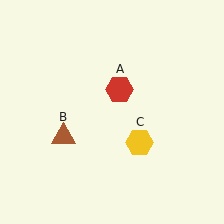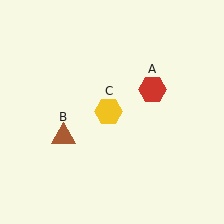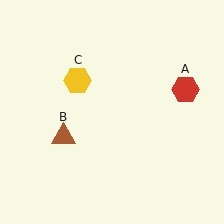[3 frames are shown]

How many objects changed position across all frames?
2 objects changed position: red hexagon (object A), yellow hexagon (object C).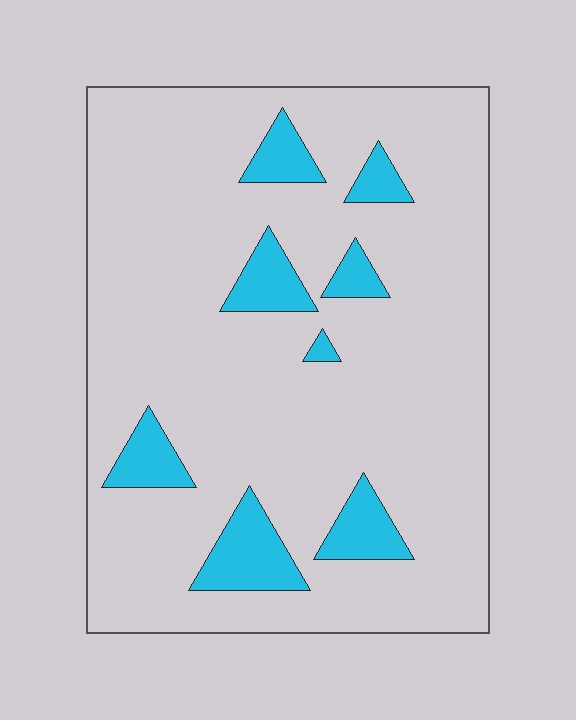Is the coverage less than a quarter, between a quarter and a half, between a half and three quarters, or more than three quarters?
Less than a quarter.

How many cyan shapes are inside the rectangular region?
8.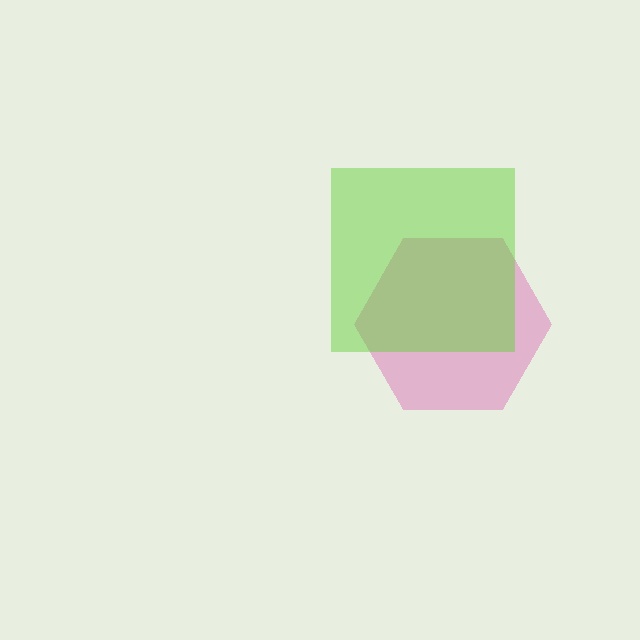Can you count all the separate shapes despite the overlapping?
Yes, there are 2 separate shapes.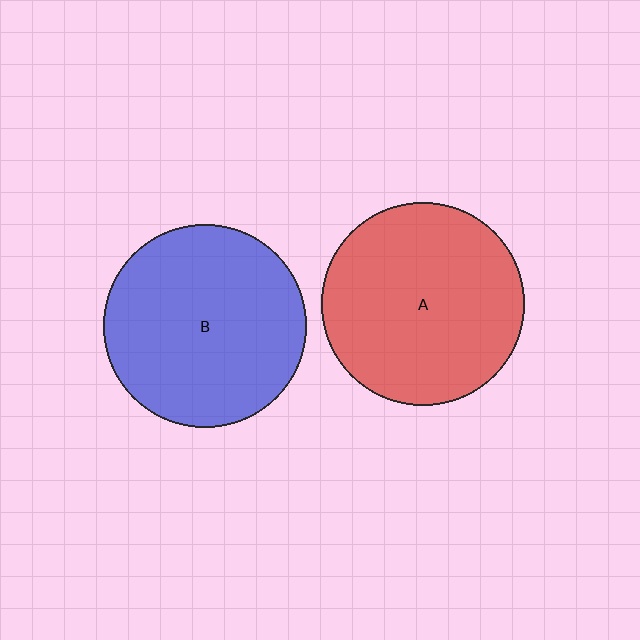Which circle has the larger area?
Circle A (red).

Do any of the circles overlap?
No, none of the circles overlap.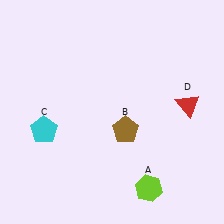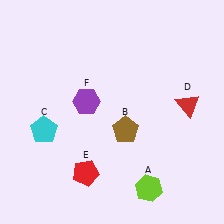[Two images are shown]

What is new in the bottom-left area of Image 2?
A red pentagon (E) was added in the bottom-left area of Image 2.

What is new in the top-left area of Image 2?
A purple hexagon (F) was added in the top-left area of Image 2.